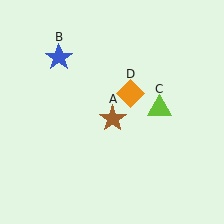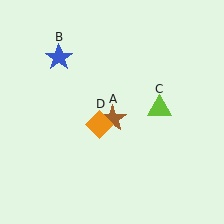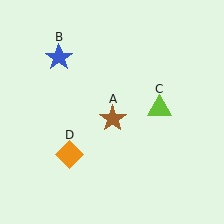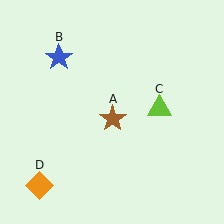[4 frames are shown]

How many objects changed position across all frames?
1 object changed position: orange diamond (object D).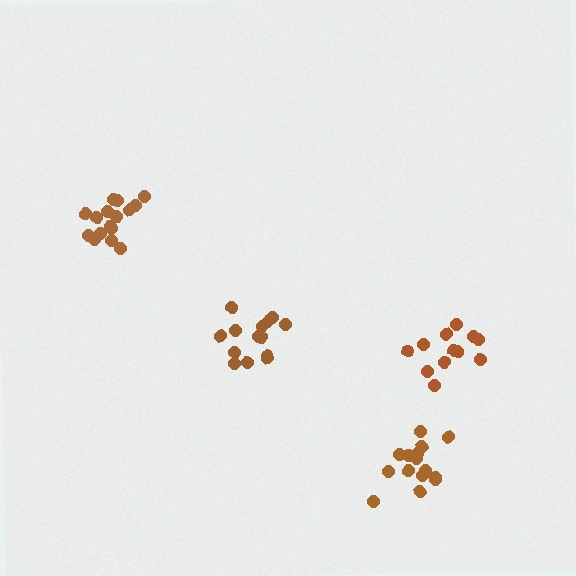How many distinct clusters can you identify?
There are 4 distinct clusters.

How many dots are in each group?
Group 1: 16 dots, Group 2: 12 dots, Group 3: 15 dots, Group 4: 15 dots (58 total).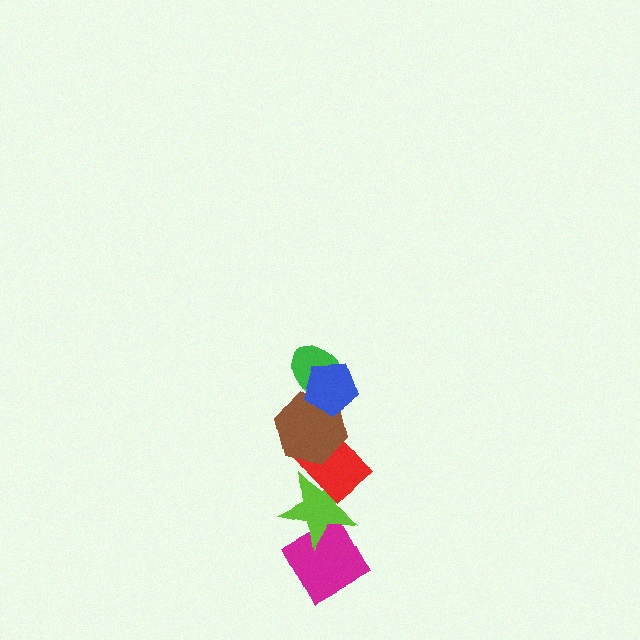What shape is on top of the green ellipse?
The blue pentagon is on top of the green ellipse.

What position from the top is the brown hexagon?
The brown hexagon is 3rd from the top.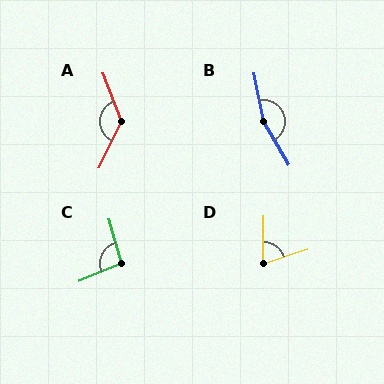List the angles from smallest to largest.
D (71°), C (98°), A (134°), B (161°).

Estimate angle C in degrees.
Approximately 98 degrees.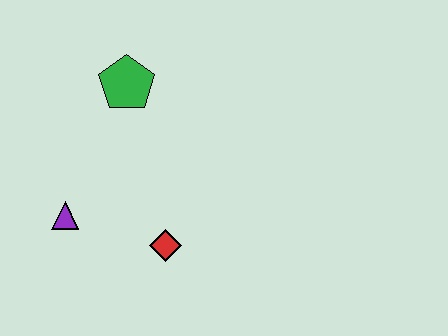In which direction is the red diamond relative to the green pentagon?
The red diamond is below the green pentagon.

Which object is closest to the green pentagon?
The purple triangle is closest to the green pentagon.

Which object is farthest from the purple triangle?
The green pentagon is farthest from the purple triangle.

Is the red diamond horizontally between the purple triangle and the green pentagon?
No